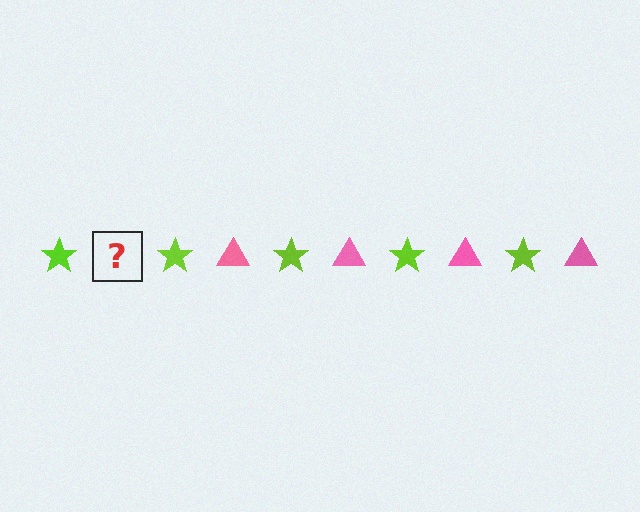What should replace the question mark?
The question mark should be replaced with a pink triangle.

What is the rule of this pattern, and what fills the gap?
The rule is that the pattern alternates between lime star and pink triangle. The gap should be filled with a pink triangle.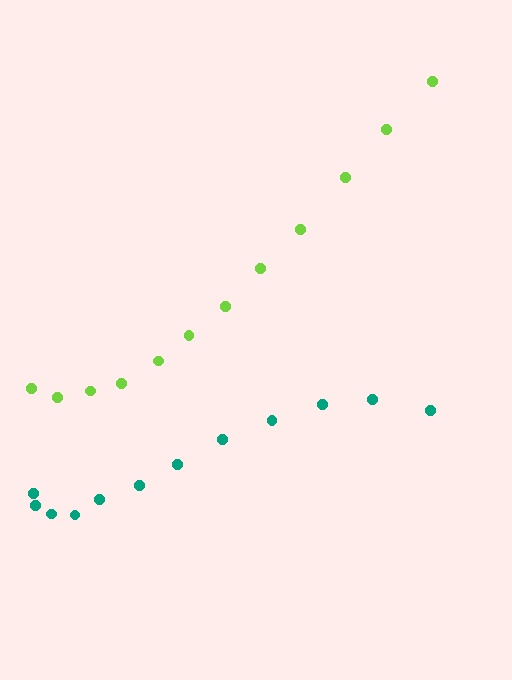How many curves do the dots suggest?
There are 2 distinct paths.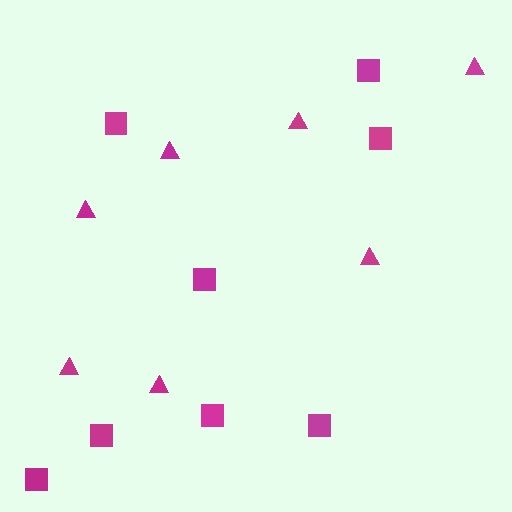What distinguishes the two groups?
There are 2 groups: one group of squares (8) and one group of triangles (7).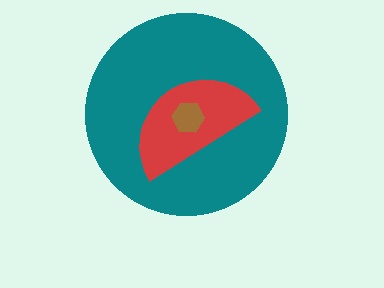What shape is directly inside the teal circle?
The red semicircle.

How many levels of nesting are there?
3.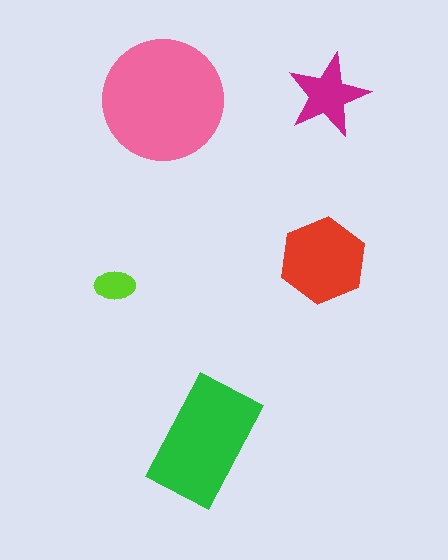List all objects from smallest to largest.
The lime ellipse, the magenta star, the red hexagon, the green rectangle, the pink circle.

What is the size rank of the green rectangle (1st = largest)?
2nd.